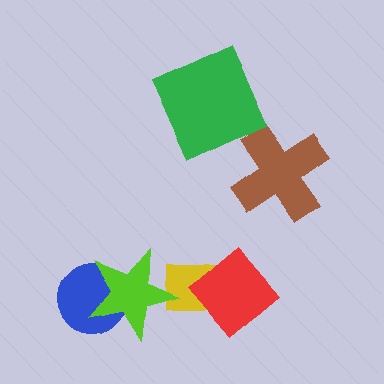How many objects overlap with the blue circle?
1 object overlaps with the blue circle.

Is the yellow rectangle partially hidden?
Yes, it is partially covered by another shape.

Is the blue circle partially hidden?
Yes, it is partially covered by another shape.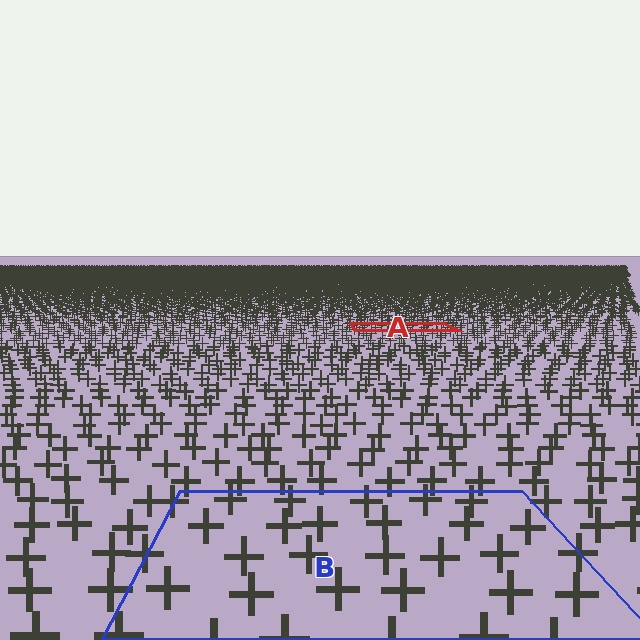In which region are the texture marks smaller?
The texture marks are smaller in region A, because it is farther away.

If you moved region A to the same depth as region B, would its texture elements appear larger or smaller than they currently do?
They would appear larger. At a closer depth, the same texture elements are projected at a bigger on-screen size.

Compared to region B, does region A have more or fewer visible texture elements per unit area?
Region A has more texture elements per unit area — they are packed more densely because it is farther away.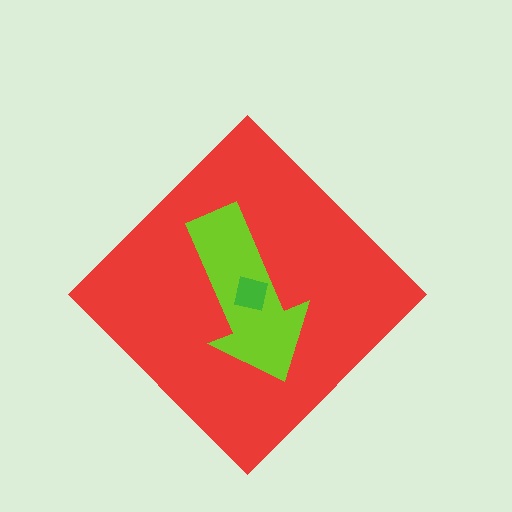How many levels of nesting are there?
3.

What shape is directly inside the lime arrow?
The green square.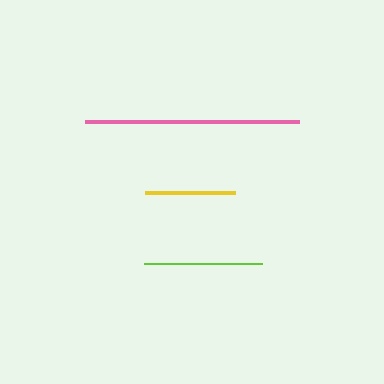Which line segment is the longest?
The pink line is the longest at approximately 215 pixels.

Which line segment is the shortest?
The yellow line is the shortest at approximately 89 pixels.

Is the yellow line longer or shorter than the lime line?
The lime line is longer than the yellow line.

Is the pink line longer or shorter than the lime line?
The pink line is longer than the lime line.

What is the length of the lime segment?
The lime segment is approximately 118 pixels long.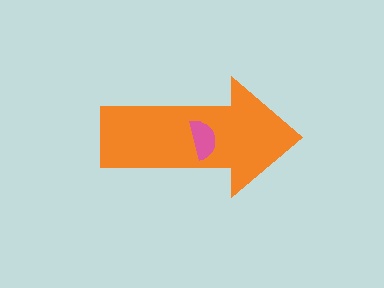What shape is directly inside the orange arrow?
The pink semicircle.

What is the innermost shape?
The pink semicircle.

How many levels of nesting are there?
2.